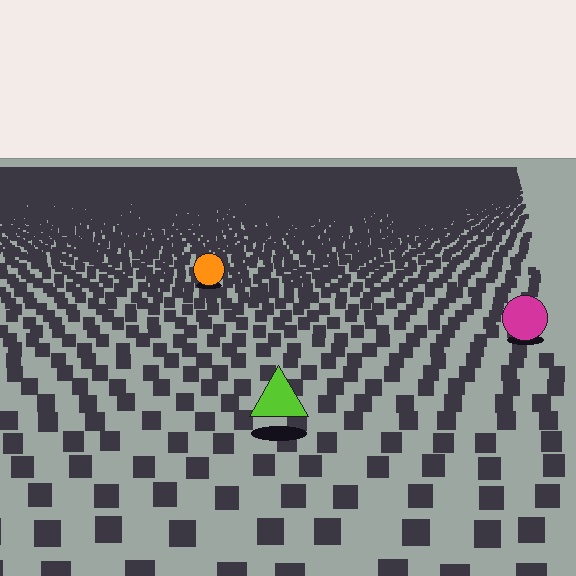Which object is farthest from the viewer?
The orange circle is farthest from the viewer. It appears smaller and the ground texture around it is denser.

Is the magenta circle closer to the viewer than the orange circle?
Yes. The magenta circle is closer — you can tell from the texture gradient: the ground texture is coarser near it.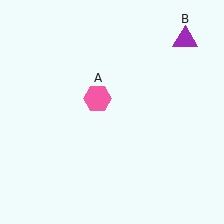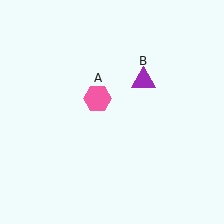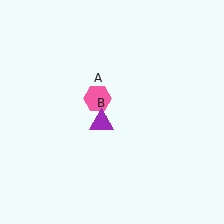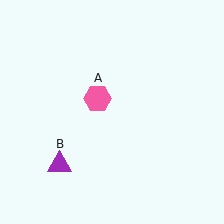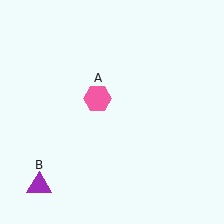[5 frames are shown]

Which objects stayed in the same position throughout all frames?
Pink hexagon (object A) remained stationary.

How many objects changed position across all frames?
1 object changed position: purple triangle (object B).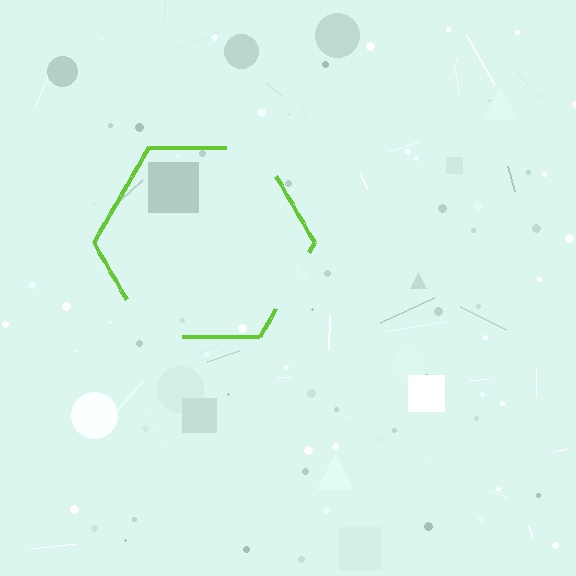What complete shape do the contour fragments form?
The contour fragments form a hexagon.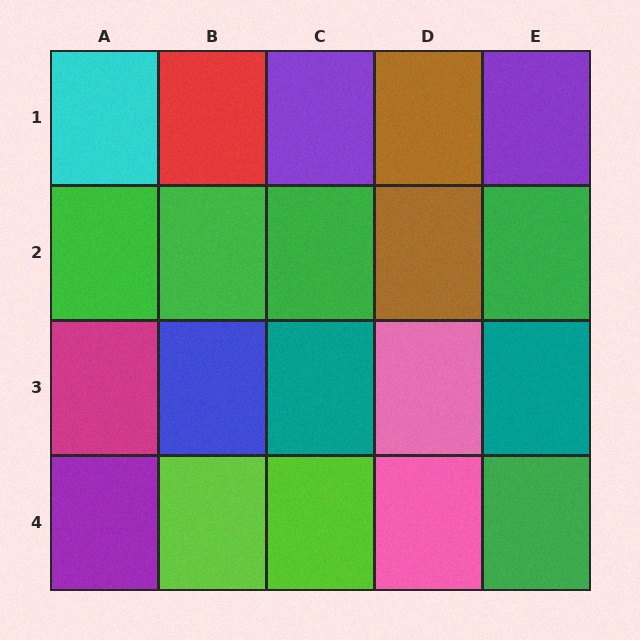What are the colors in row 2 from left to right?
Green, green, green, brown, green.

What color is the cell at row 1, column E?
Purple.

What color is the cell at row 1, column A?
Cyan.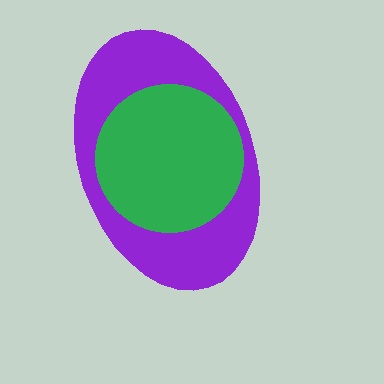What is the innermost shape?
The green circle.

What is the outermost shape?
The purple ellipse.